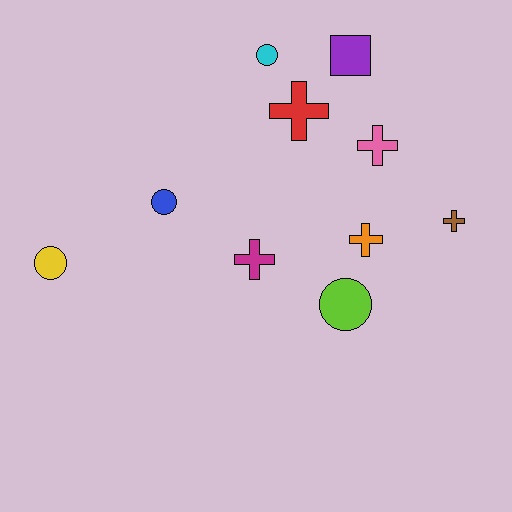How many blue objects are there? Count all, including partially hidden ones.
There is 1 blue object.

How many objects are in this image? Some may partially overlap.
There are 10 objects.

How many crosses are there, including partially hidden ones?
There are 5 crosses.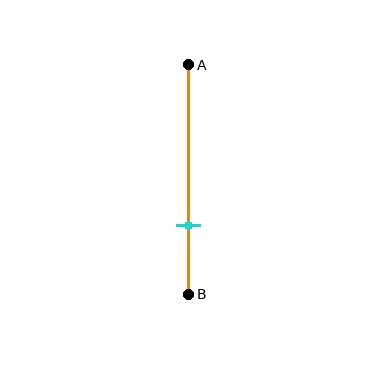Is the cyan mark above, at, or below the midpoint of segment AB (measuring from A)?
The cyan mark is below the midpoint of segment AB.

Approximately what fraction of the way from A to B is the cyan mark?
The cyan mark is approximately 70% of the way from A to B.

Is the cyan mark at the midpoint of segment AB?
No, the mark is at about 70% from A, not at the 50% midpoint.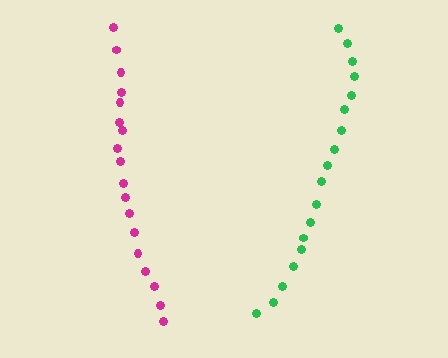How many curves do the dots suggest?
There are 2 distinct paths.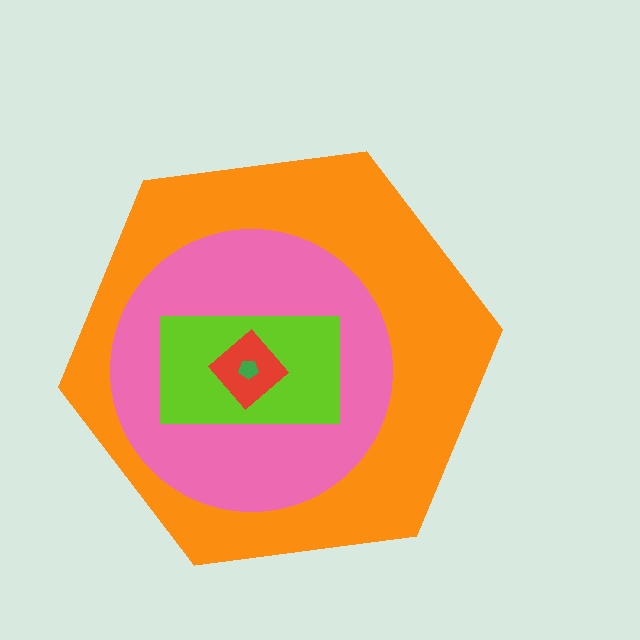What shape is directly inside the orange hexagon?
The pink circle.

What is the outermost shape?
The orange hexagon.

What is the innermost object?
The green pentagon.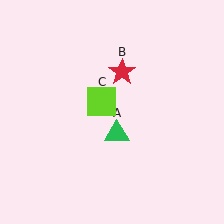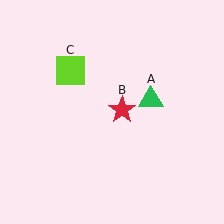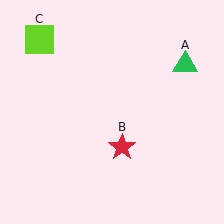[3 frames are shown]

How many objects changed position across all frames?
3 objects changed position: green triangle (object A), red star (object B), lime square (object C).